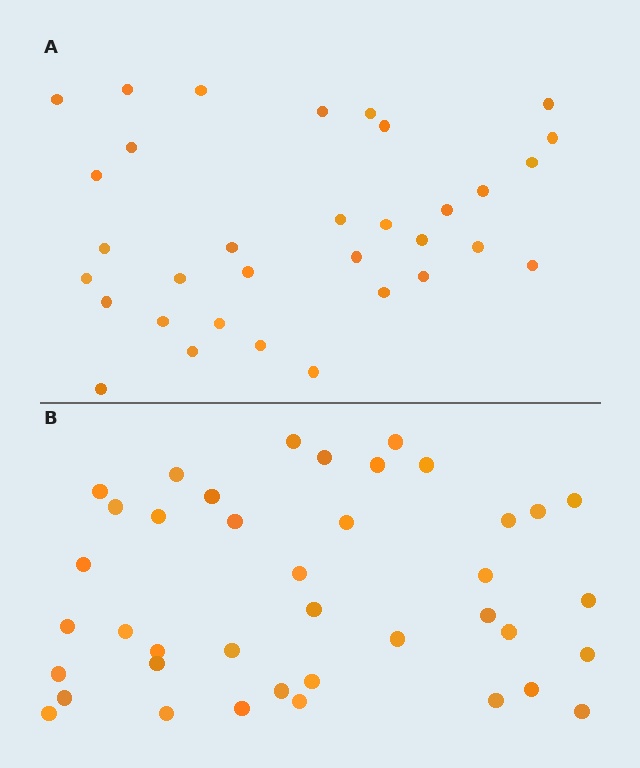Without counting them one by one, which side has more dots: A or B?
Region B (the bottom region) has more dots.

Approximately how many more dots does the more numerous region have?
Region B has roughly 8 or so more dots than region A.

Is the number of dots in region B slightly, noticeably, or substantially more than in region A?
Region B has only slightly more — the two regions are fairly close. The ratio is roughly 1.2 to 1.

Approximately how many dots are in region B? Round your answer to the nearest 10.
About 40 dots.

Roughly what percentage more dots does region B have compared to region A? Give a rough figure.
About 20% more.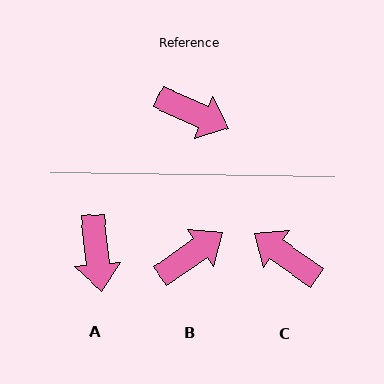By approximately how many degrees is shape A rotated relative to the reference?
Approximately 59 degrees clockwise.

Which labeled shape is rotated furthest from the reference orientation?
C, about 169 degrees away.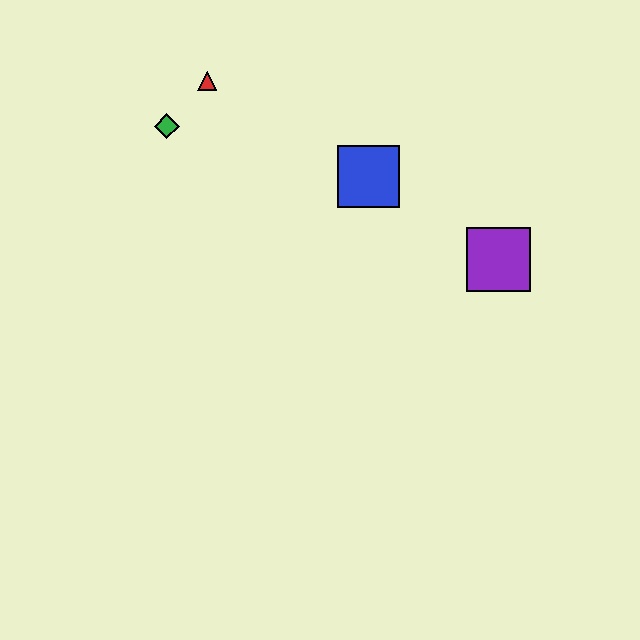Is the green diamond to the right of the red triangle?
No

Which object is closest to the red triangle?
The green diamond is closest to the red triangle.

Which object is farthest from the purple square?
The green diamond is farthest from the purple square.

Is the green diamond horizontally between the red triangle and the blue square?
No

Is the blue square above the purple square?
Yes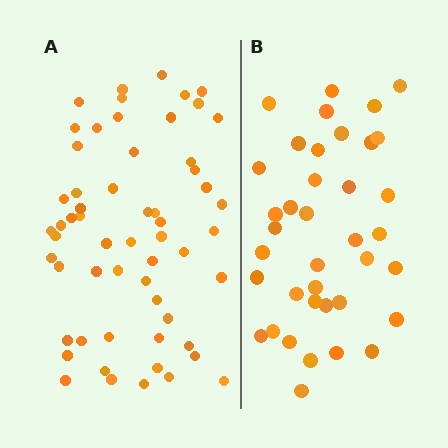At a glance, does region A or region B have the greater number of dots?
Region A (the left region) has more dots.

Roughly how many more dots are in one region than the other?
Region A has approximately 20 more dots than region B.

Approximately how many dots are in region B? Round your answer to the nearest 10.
About 40 dots. (The exact count is 38, which rounds to 40.)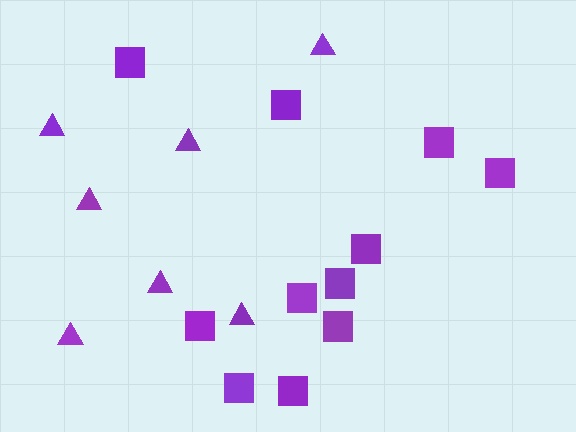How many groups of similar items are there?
There are 2 groups: one group of triangles (7) and one group of squares (11).